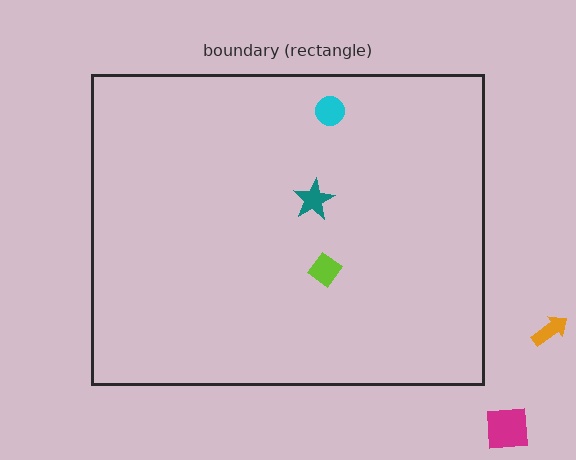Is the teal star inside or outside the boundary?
Inside.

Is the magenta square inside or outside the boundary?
Outside.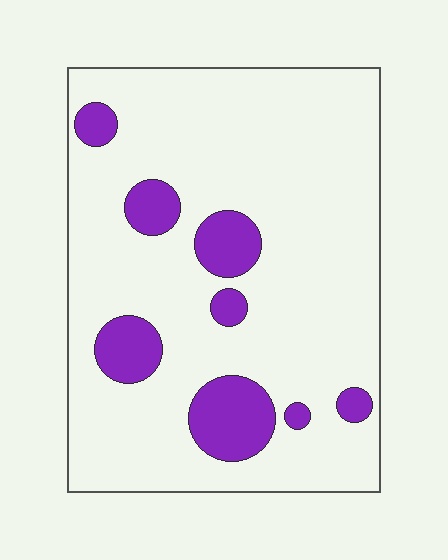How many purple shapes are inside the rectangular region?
8.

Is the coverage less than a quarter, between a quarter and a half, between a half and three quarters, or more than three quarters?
Less than a quarter.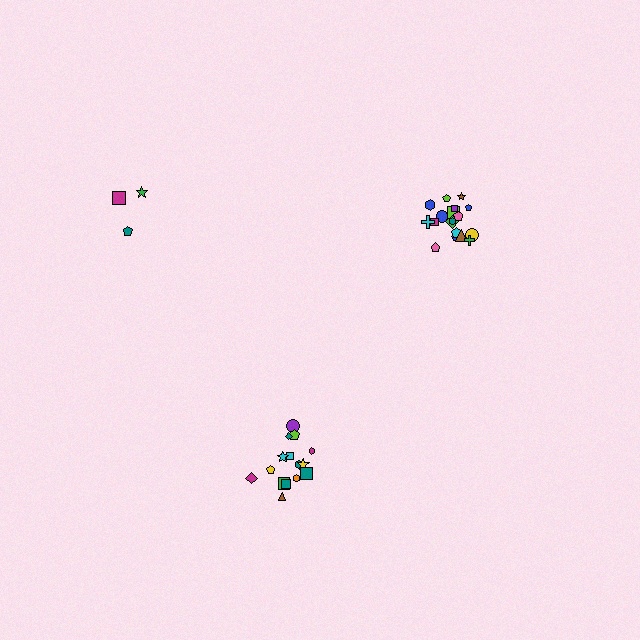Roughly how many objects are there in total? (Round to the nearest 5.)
Roughly 35 objects in total.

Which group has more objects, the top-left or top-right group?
The top-right group.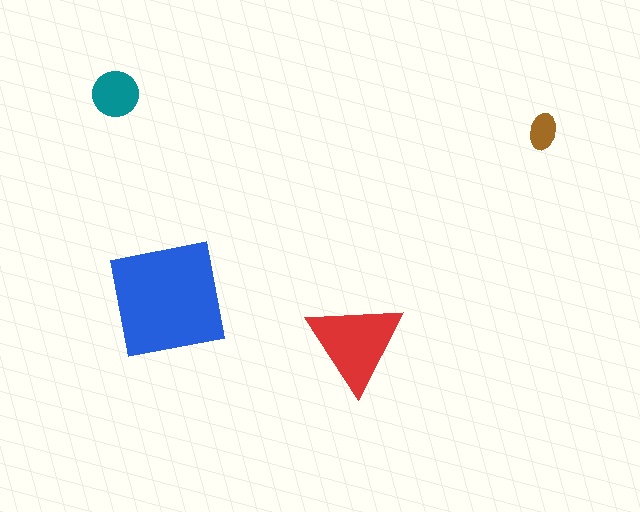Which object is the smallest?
The brown ellipse.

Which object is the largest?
The blue square.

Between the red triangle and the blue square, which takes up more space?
The blue square.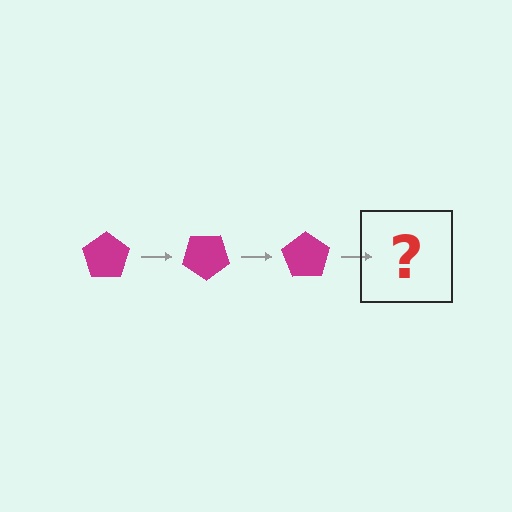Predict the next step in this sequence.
The next step is a magenta pentagon rotated 105 degrees.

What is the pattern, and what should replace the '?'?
The pattern is that the pentagon rotates 35 degrees each step. The '?' should be a magenta pentagon rotated 105 degrees.